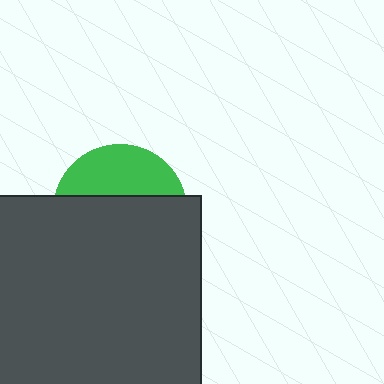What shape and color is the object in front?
The object in front is a dark gray rectangle.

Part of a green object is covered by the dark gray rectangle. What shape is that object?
It is a circle.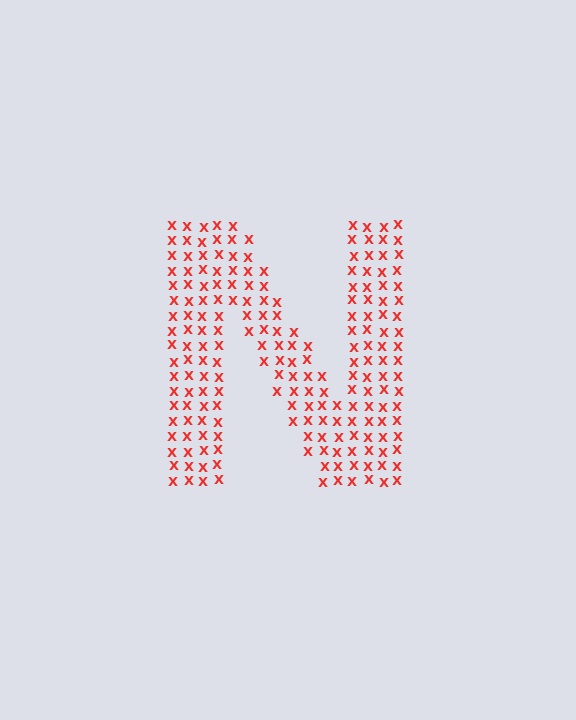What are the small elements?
The small elements are letter X's.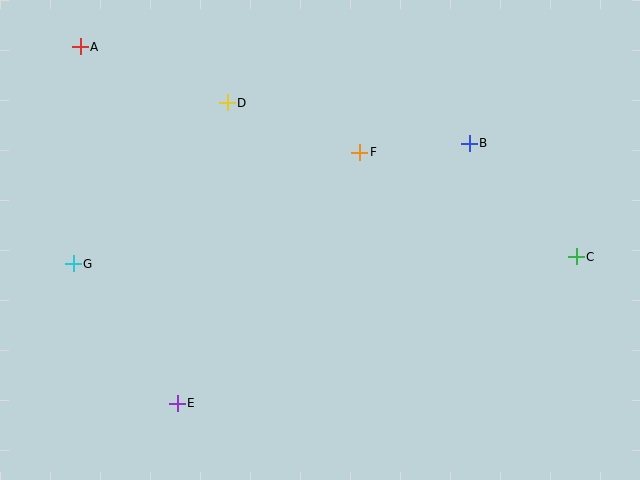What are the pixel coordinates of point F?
Point F is at (360, 152).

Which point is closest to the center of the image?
Point F at (360, 152) is closest to the center.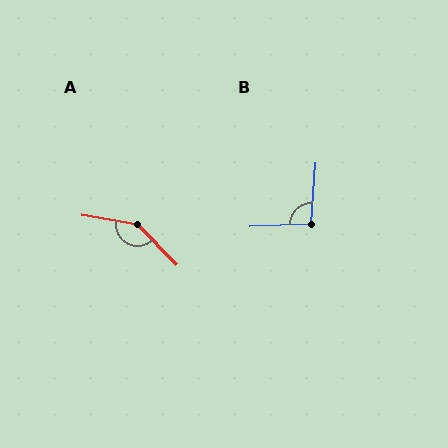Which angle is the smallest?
B, at approximately 96 degrees.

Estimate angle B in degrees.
Approximately 96 degrees.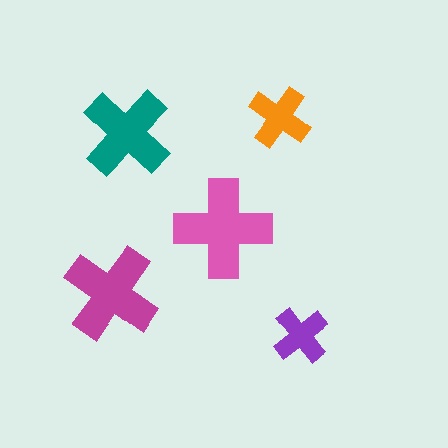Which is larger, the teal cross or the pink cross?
The pink one.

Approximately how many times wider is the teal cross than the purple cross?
About 1.5 times wider.